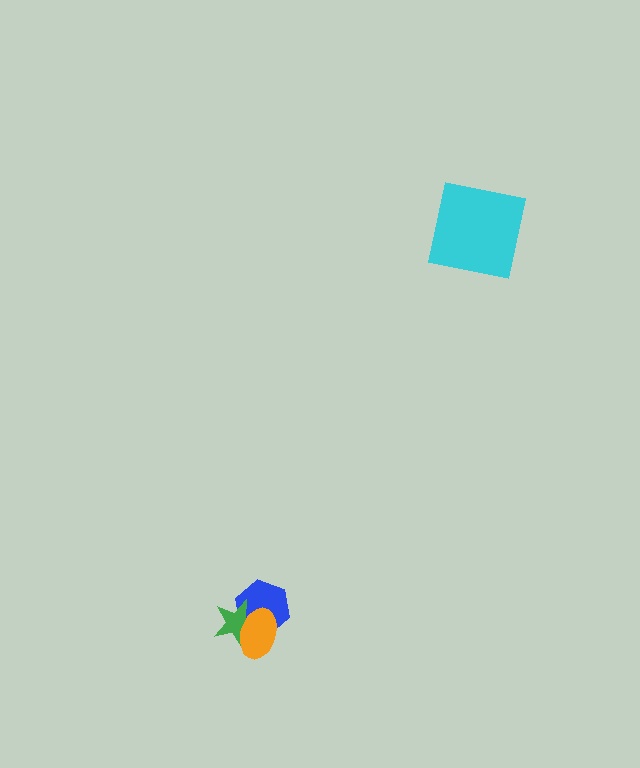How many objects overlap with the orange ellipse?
2 objects overlap with the orange ellipse.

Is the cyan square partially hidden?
No, no other shape covers it.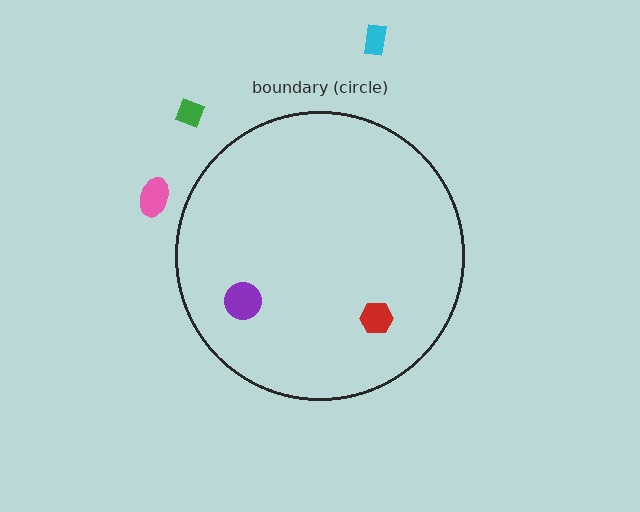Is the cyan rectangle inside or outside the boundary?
Outside.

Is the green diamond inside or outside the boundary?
Outside.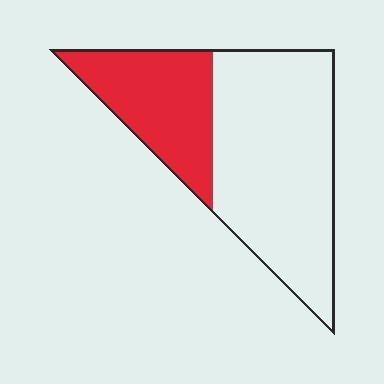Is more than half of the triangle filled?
No.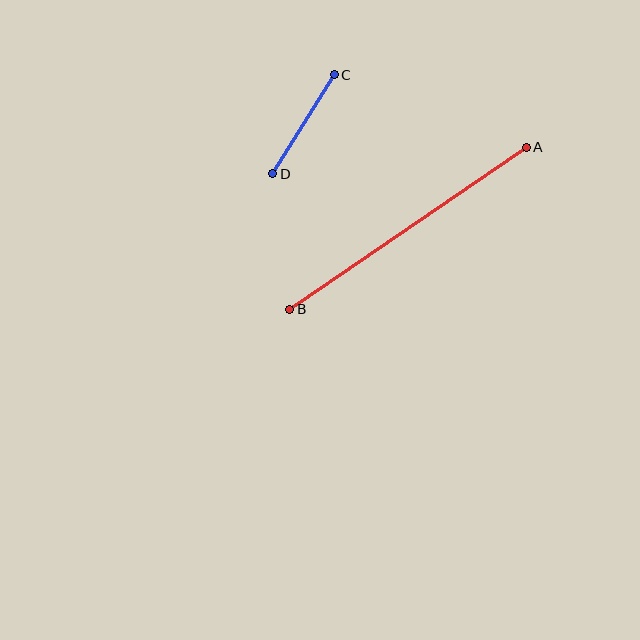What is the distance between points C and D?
The distance is approximately 116 pixels.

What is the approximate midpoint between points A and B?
The midpoint is at approximately (408, 228) pixels.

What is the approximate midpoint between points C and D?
The midpoint is at approximately (303, 124) pixels.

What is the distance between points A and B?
The distance is approximately 287 pixels.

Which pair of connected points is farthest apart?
Points A and B are farthest apart.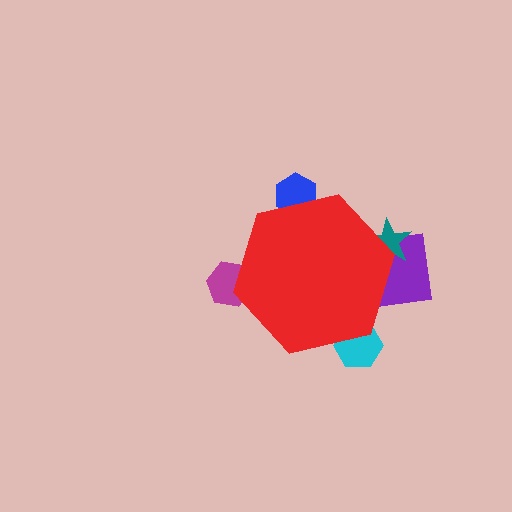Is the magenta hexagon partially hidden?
Yes, the magenta hexagon is partially hidden behind the red hexagon.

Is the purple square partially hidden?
Yes, the purple square is partially hidden behind the red hexagon.